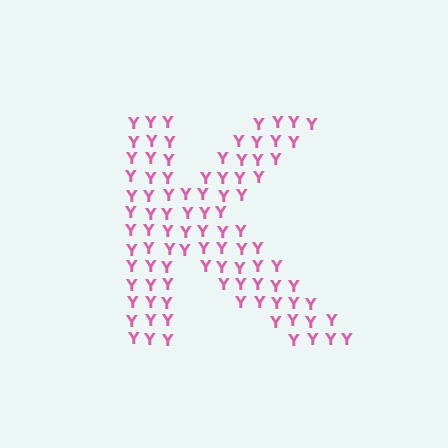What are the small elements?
The small elements are letter Y's.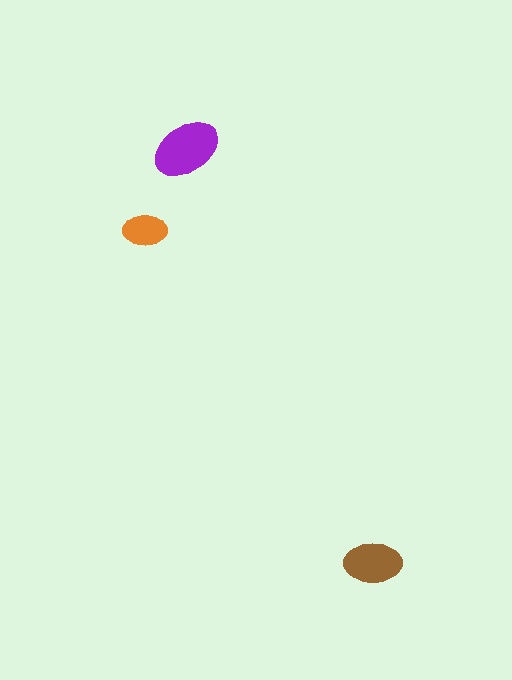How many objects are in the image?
There are 3 objects in the image.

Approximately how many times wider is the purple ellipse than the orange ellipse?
About 1.5 times wider.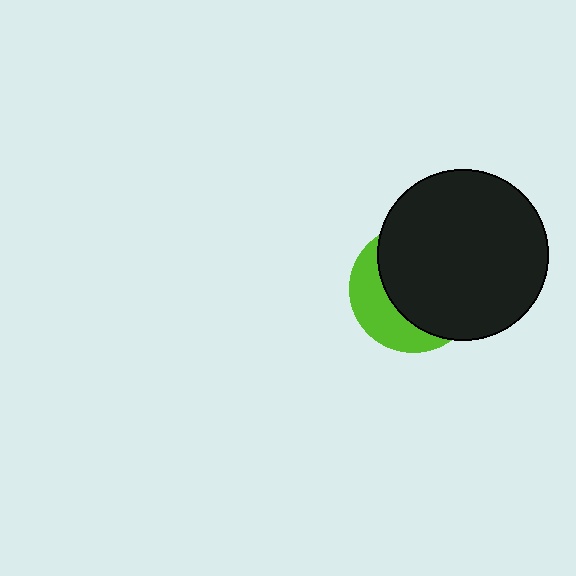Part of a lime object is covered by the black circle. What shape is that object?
It is a circle.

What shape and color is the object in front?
The object in front is a black circle.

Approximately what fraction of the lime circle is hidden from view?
Roughly 67% of the lime circle is hidden behind the black circle.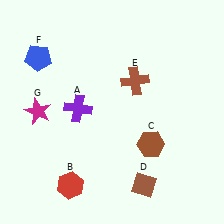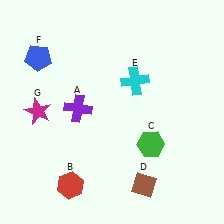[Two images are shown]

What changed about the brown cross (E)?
In Image 1, E is brown. In Image 2, it changed to cyan.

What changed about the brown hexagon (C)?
In Image 1, C is brown. In Image 2, it changed to green.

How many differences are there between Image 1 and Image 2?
There are 2 differences between the two images.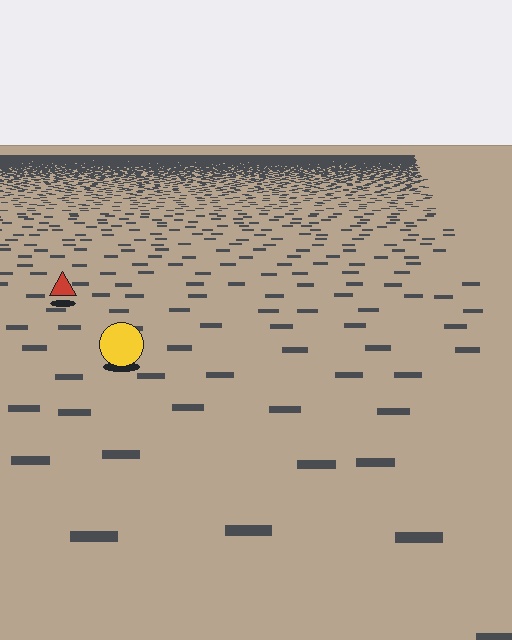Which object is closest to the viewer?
The yellow circle is closest. The texture marks near it are larger and more spread out.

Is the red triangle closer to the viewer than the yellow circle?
No. The yellow circle is closer — you can tell from the texture gradient: the ground texture is coarser near it.